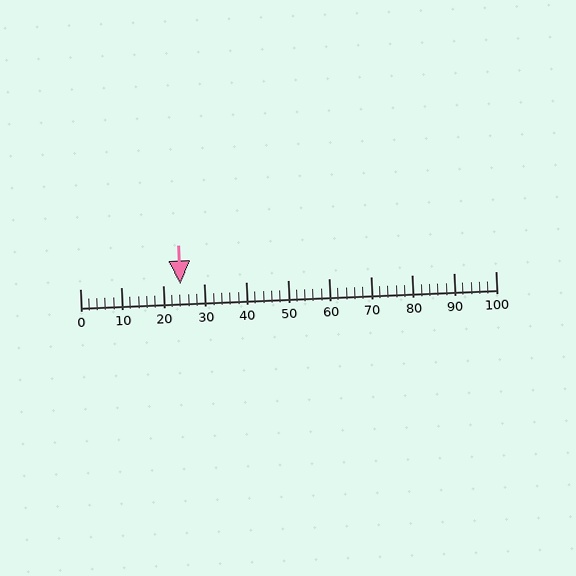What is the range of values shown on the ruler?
The ruler shows values from 0 to 100.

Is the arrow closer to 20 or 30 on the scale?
The arrow is closer to 20.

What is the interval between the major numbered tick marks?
The major tick marks are spaced 10 units apart.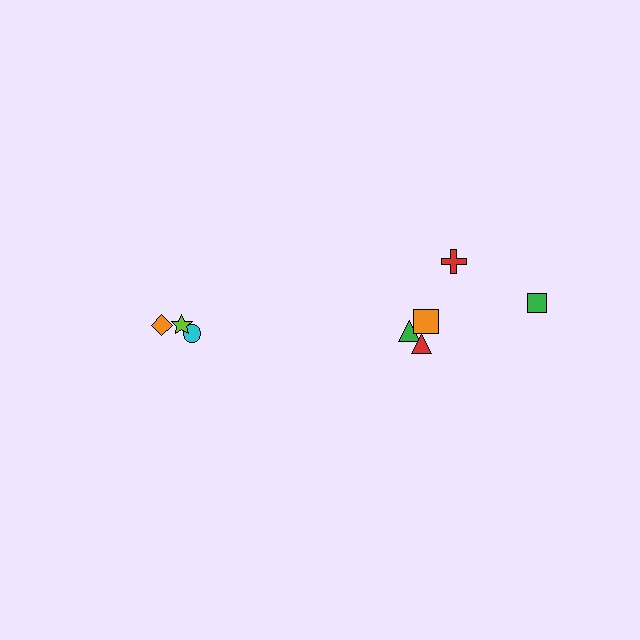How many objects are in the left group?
There are 3 objects.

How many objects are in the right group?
There are 5 objects.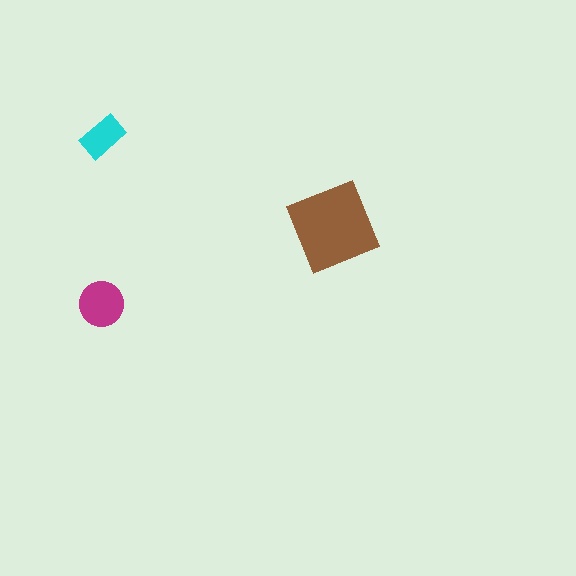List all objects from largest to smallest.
The brown diamond, the magenta circle, the cyan rectangle.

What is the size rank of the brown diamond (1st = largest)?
1st.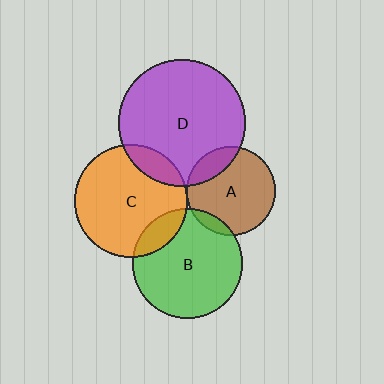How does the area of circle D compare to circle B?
Approximately 1.3 times.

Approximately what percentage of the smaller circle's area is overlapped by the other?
Approximately 5%.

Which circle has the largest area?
Circle D (purple).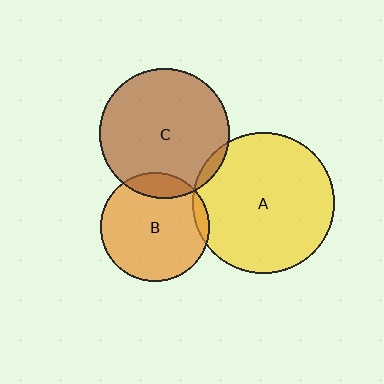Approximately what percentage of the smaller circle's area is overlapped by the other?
Approximately 15%.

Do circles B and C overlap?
Yes.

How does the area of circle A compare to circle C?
Approximately 1.2 times.